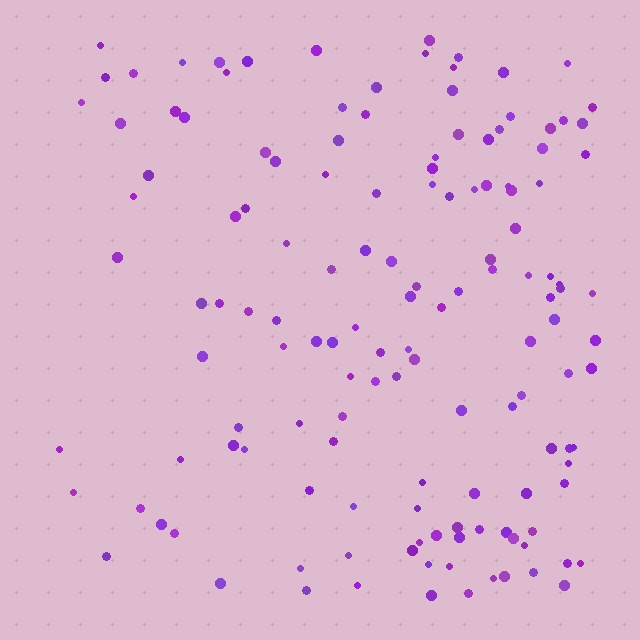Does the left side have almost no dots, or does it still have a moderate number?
Still a moderate number, just noticeably fewer than the right.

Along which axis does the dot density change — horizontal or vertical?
Horizontal.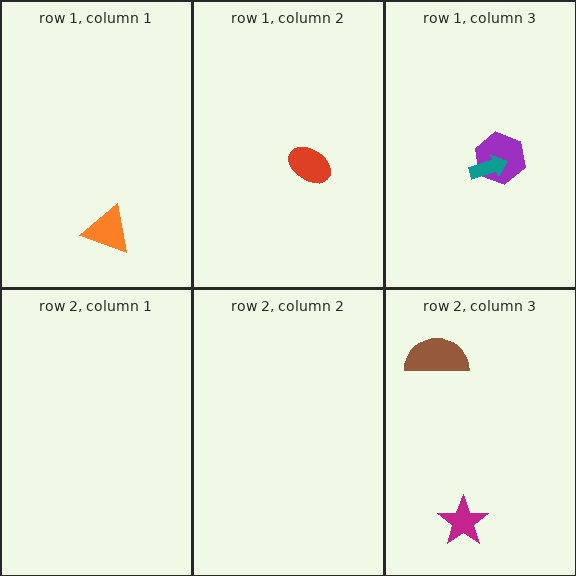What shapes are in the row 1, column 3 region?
The purple hexagon, the teal arrow.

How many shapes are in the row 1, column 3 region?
2.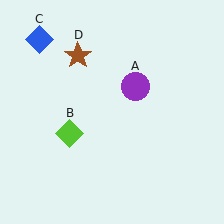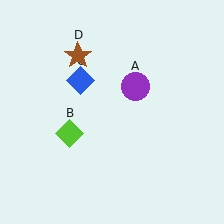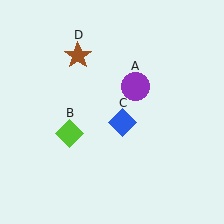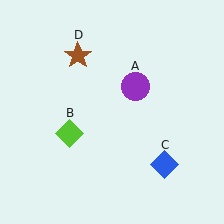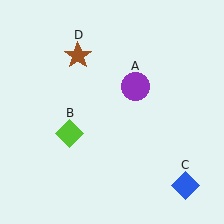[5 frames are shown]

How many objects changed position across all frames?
1 object changed position: blue diamond (object C).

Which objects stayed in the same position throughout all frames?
Purple circle (object A) and lime diamond (object B) and brown star (object D) remained stationary.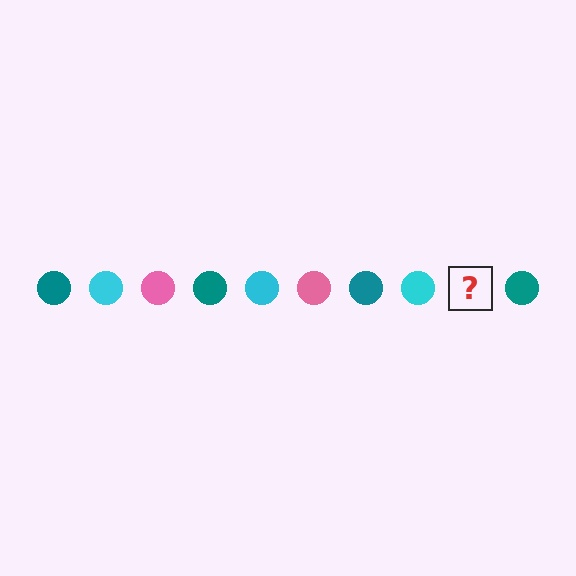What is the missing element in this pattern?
The missing element is a pink circle.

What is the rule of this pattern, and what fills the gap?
The rule is that the pattern cycles through teal, cyan, pink circles. The gap should be filled with a pink circle.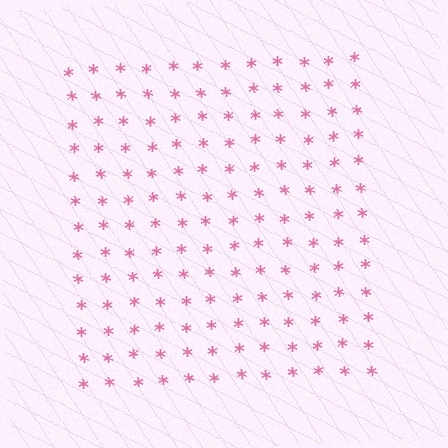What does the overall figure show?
The overall figure shows a square.